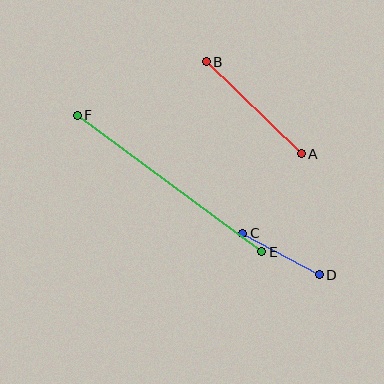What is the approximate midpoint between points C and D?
The midpoint is at approximately (281, 254) pixels.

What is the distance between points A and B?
The distance is approximately 132 pixels.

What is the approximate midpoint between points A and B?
The midpoint is at approximately (254, 108) pixels.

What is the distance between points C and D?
The distance is approximately 87 pixels.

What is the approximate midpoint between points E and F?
The midpoint is at approximately (170, 184) pixels.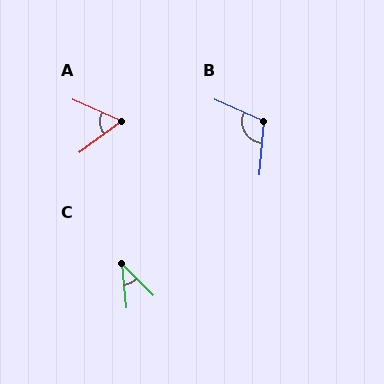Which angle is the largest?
B, at approximately 108 degrees.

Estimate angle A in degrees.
Approximately 60 degrees.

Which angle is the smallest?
C, at approximately 40 degrees.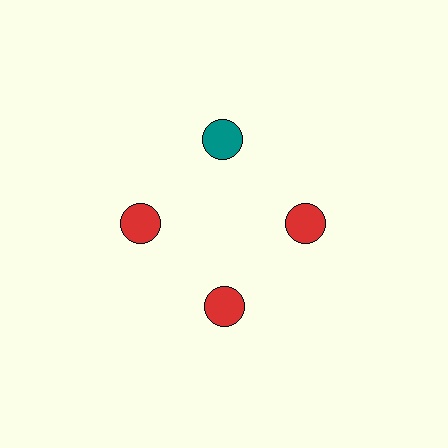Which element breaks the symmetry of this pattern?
The teal circle at roughly the 12 o'clock position breaks the symmetry. All other shapes are red circles.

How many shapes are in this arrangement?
There are 4 shapes arranged in a ring pattern.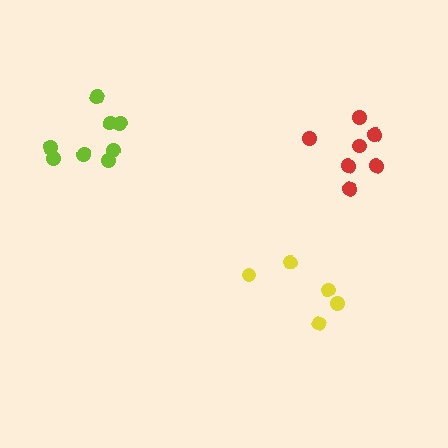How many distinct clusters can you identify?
There are 3 distinct clusters.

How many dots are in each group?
Group 1: 7 dots, Group 2: 5 dots, Group 3: 8 dots (20 total).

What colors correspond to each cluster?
The clusters are colored: red, yellow, lime.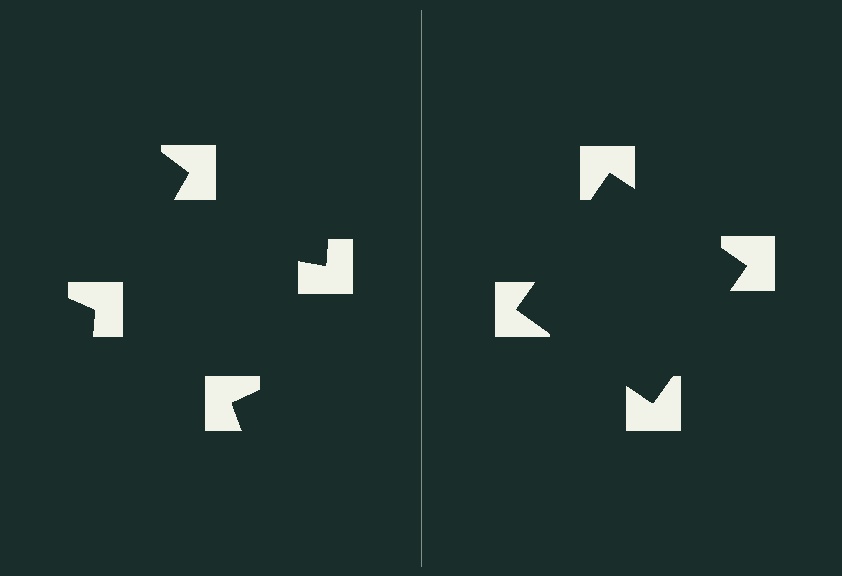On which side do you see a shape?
An illusory square appears on the right side. On the left side the wedge cuts are rotated, so no coherent shape forms.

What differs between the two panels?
The notched squares are positioned identically on both sides; only the wedge orientations differ. On the right they align to a square; on the left they are misaligned.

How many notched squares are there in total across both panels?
8 — 4 on each side.